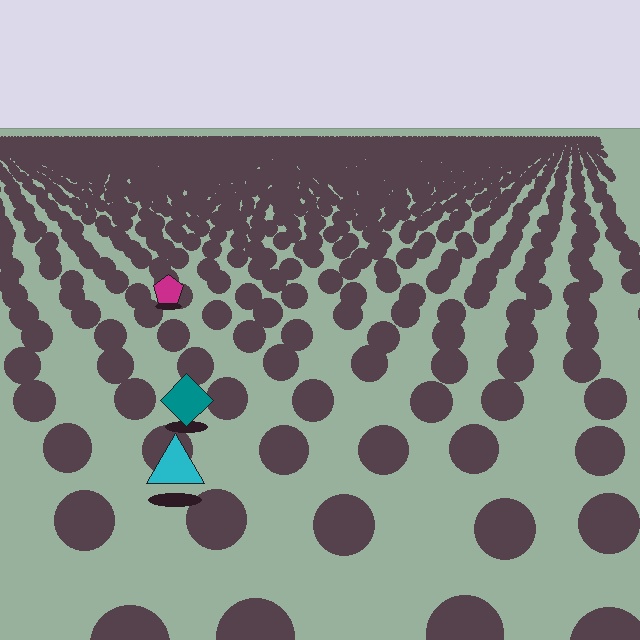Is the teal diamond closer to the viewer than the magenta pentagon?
Yes. The teal diamond is closer — you can tell from the texture gradient: the ground texture is coarser near it.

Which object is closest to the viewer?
The cyan triangle is closest. The texture marks near it are larger and more spread out.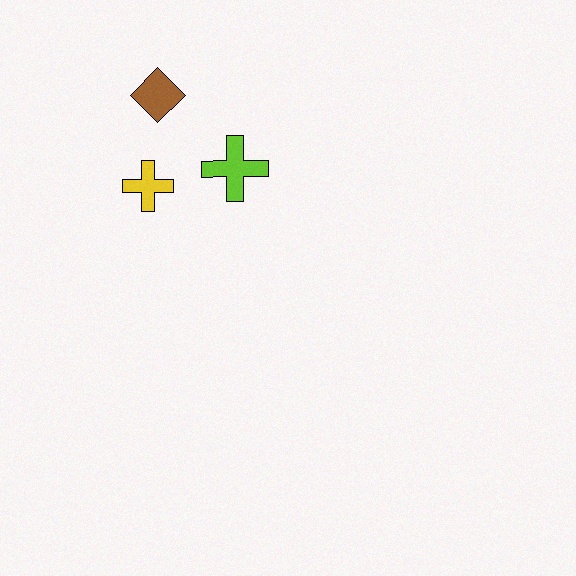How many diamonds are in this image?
There is 1 diamond.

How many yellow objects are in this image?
There is 1 yellow object.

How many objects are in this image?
There are 3 objects.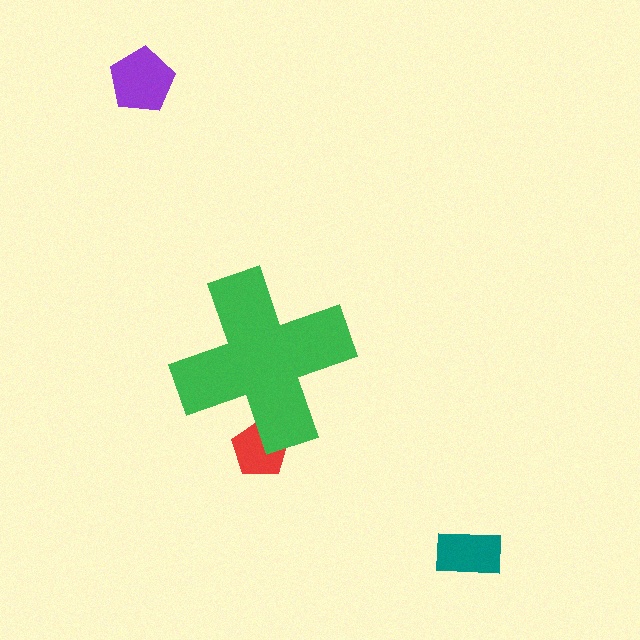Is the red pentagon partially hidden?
Yes, the red pentagon is partially hidden behind the green cross.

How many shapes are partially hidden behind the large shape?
1 shape is partially hidden.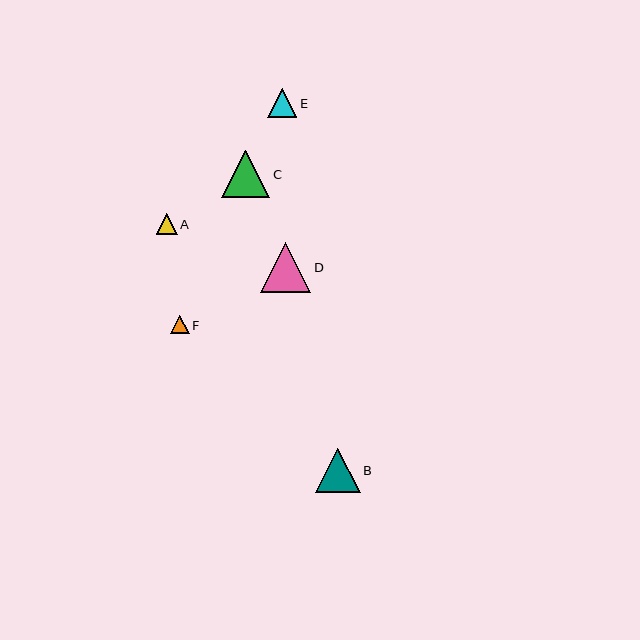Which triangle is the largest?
Triangle D is the largest with a size of approximately 50 pixels.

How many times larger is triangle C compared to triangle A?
Triangle C is approximately 2.2 times the size of triangle A.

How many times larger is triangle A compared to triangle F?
Triangle A is approximately 1.1 times the size of triangle F.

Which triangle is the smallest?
Triangle F is the smallest with a size of approximately 19 pixels.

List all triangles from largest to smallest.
From largest to smallest: D, C, B, E, A, F.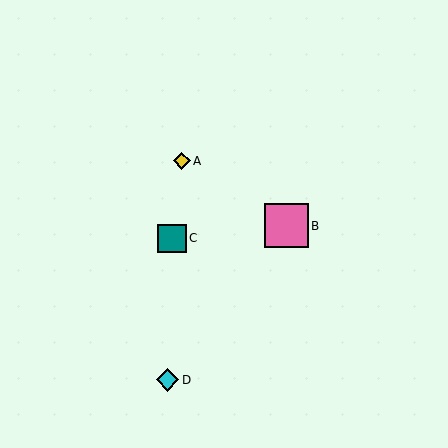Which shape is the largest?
The pink square (labeled B) is the largest.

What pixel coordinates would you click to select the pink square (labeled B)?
Click at (286, 226) to select the pink square B.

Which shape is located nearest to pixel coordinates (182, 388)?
The cyan diamond (labeled D) at (168, 380) is nearest to that location.